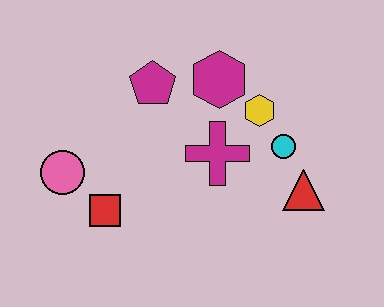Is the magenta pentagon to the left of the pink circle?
No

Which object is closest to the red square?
The pink circle is closest to the red square.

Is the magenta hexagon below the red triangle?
No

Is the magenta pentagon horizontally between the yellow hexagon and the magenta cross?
No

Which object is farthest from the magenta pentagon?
The red triangle is farthest from the magenta pentagon.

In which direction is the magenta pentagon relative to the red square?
The magenta pentagon is above the red square.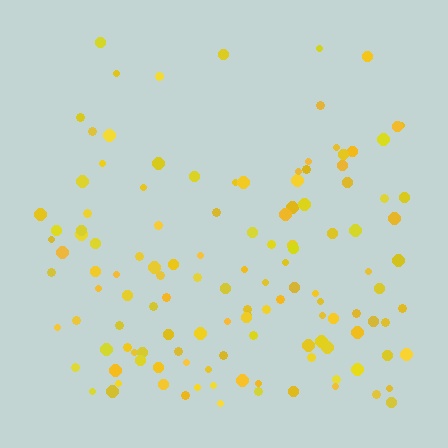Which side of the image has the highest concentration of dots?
The bottom.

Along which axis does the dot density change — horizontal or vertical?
Vertical.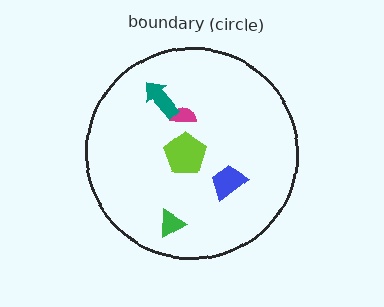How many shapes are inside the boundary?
5 inside, 0 outside.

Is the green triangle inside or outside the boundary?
Inside.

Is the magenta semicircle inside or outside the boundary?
Inside.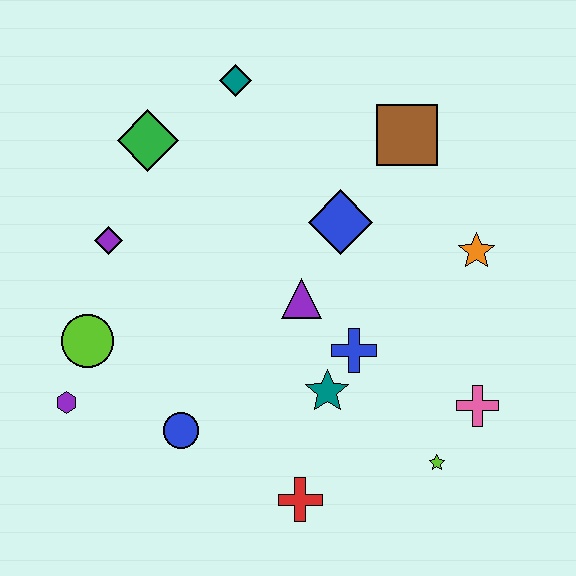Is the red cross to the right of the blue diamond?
No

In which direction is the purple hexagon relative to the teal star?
The purple hexagon is to the left of the teal star.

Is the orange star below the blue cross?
No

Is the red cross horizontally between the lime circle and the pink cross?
Yes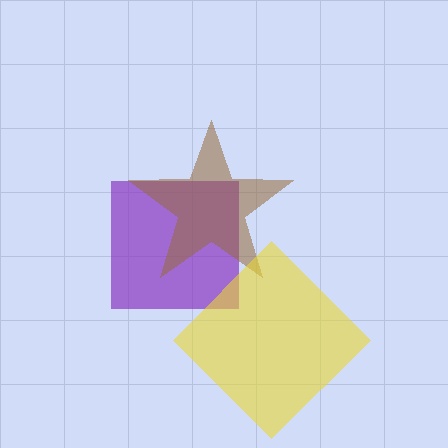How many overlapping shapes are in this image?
There are 3 overlapping shapes in the image.